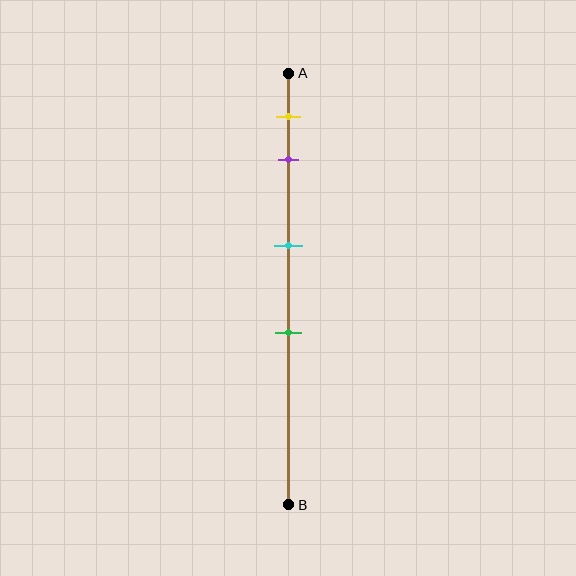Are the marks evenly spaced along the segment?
No, the marks are not evenly spaced.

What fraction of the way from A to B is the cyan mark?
The cyan mark is approximately 40% (0.4) of the way from A to B.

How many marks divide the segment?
There are 4 marks dividing the segment.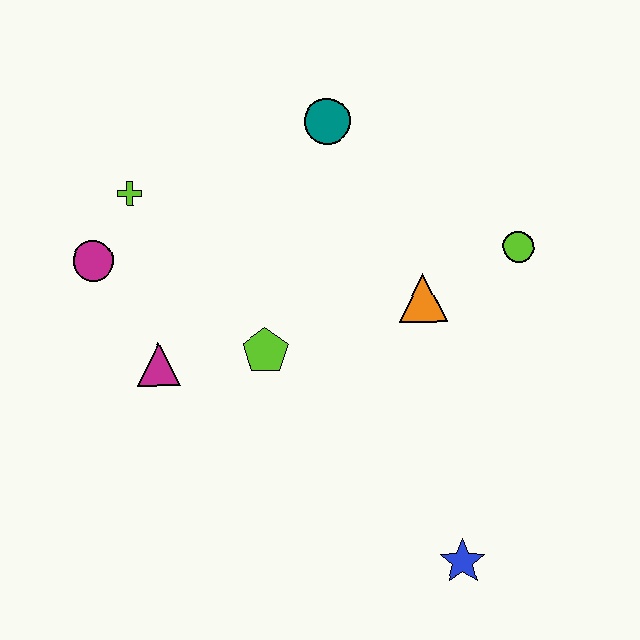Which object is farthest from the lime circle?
The magenta circle is farthest from the lime circle.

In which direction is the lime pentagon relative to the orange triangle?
The lime pentagon is to the left of the orange triangle.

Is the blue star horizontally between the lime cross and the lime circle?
Yes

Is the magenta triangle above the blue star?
Yes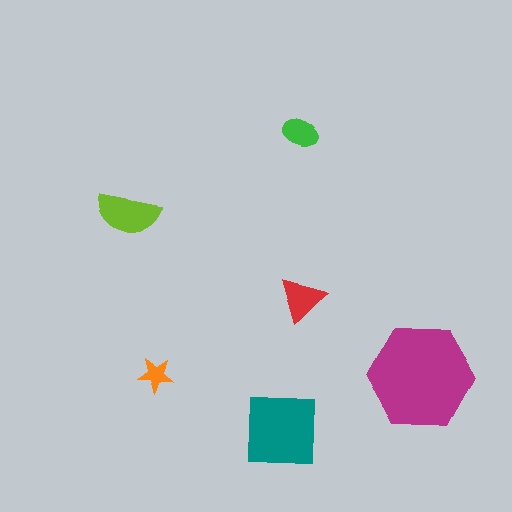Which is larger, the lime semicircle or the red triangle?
The lime semicircle.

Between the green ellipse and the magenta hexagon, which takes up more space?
The magenta hexagon.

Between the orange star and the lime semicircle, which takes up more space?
The lime semicircle.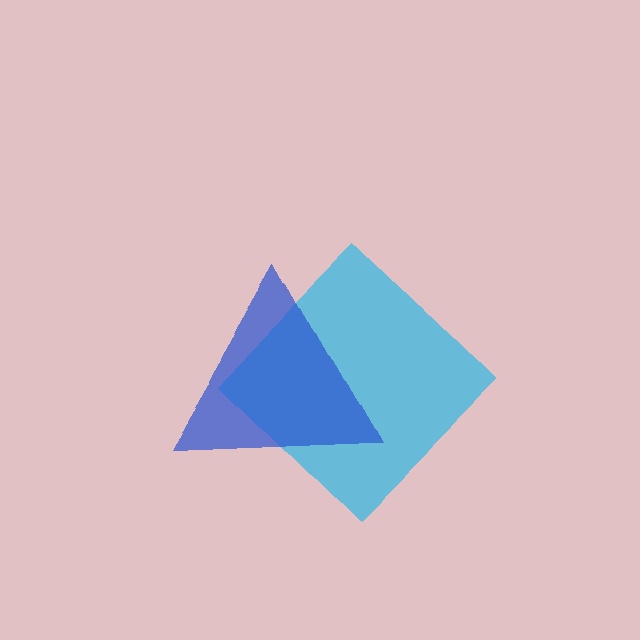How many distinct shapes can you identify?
There are 2 distinct shapes: a cyan diamond, a blue triangle.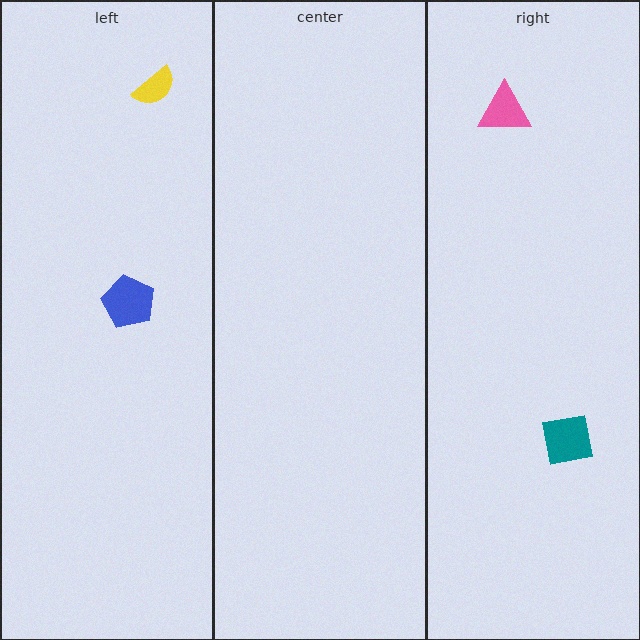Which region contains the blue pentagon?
The left region.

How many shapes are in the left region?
2.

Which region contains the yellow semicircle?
The left region.